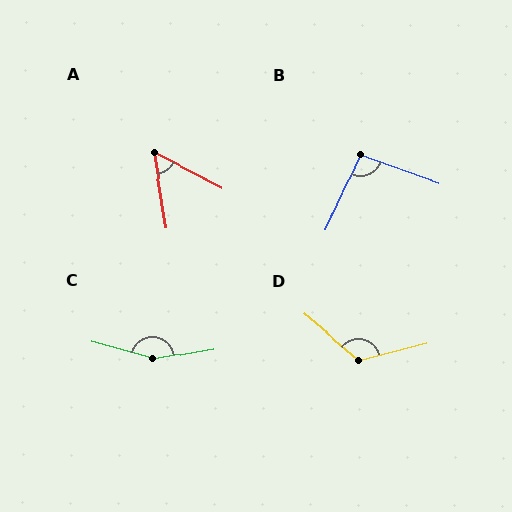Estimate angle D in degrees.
Approximately 126 degrees.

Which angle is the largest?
C, at approximately 155 degrees.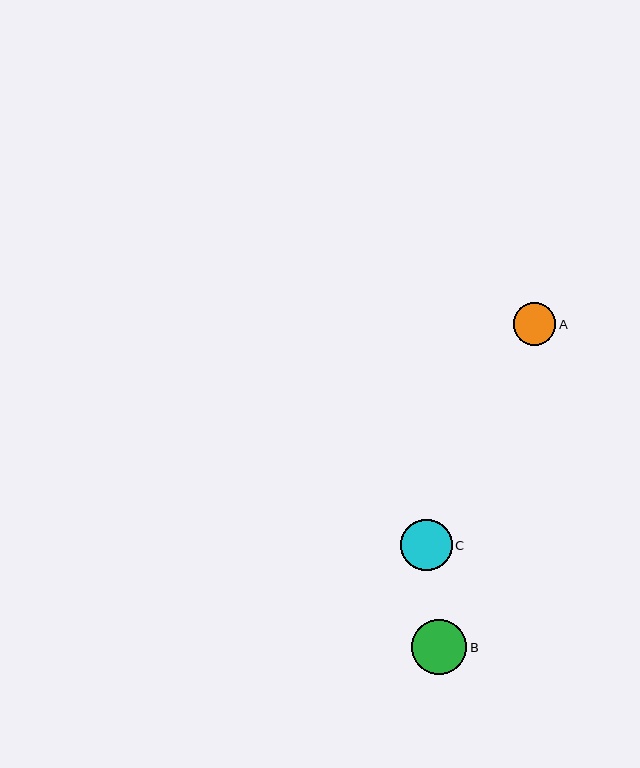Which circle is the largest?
Circle B is the largest with a size of approximately 55 pixels.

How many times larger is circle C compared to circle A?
Circle C is approximately 1.2 times the size of circle A.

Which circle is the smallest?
Circle A is the smallest with a size of approximately 42 pixels.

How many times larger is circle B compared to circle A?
Circle B is approximately 1.3 times the size of circle A.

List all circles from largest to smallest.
From largest to smallest: B, C, A.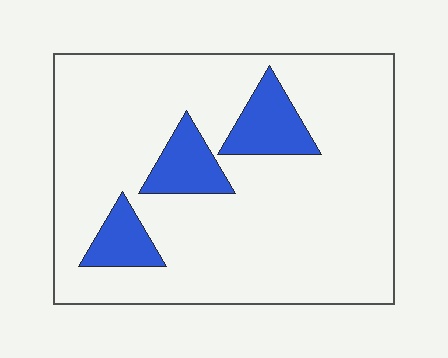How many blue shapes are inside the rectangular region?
3.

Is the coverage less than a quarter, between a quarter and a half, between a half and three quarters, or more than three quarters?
Less than a quarter.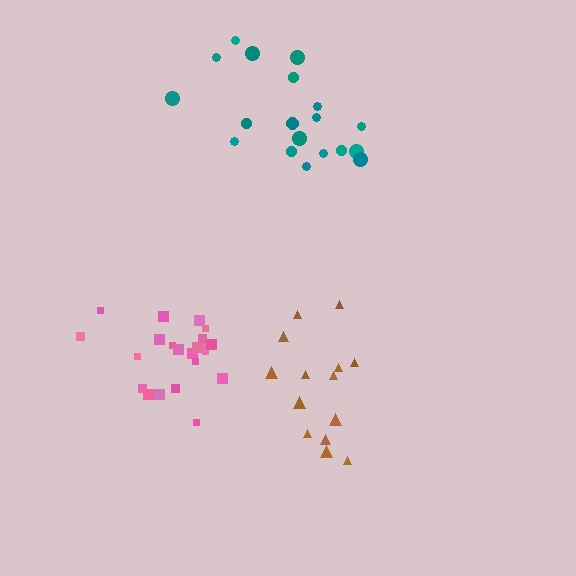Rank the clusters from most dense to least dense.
pink, brown, teal.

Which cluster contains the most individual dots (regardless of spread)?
Pink (23).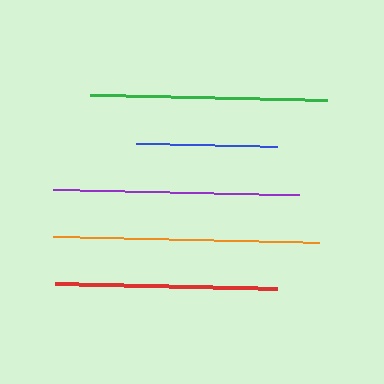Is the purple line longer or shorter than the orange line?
The orange line is longer than the purple line.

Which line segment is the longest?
The orange line is the longest at approximately 266 pixels.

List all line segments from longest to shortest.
From longest to shortest: orange, purple, green, red, blue.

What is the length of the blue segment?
The blue segment is approximately 140 pixels long.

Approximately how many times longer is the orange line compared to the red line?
The orange line is approximately 1.2 times the length of the red line.